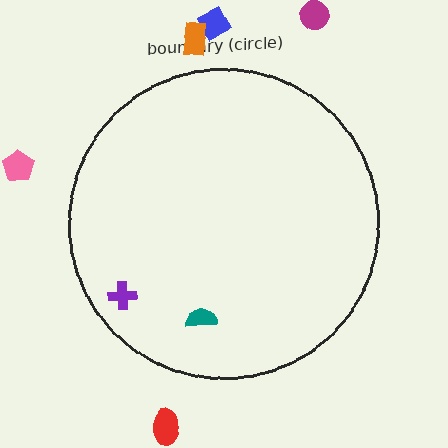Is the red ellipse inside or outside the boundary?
Outside.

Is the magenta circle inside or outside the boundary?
Outside.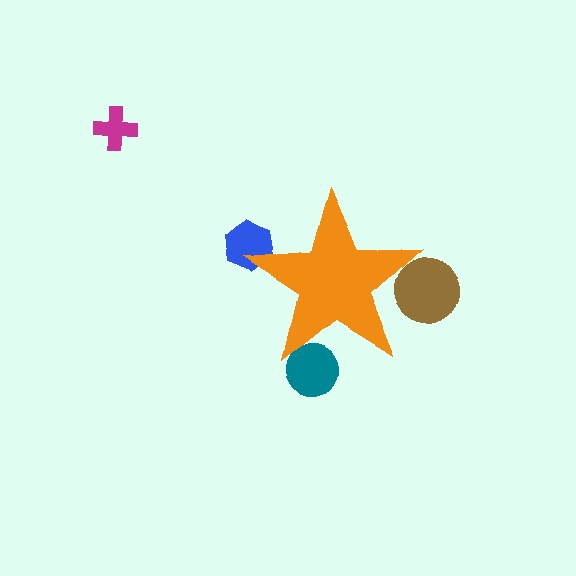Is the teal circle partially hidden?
Yes, the teal circle is partially hidden behind the orange star.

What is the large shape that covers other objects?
An orange star.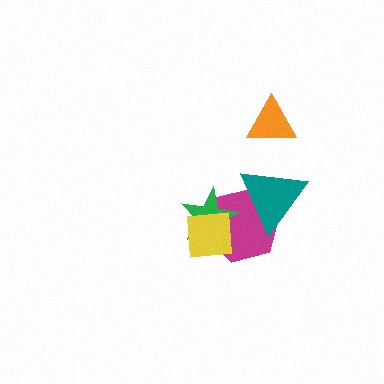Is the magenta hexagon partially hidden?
Yes, it is partially covered by another shape.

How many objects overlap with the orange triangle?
0 objects overlap with the orange triangle.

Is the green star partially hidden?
Yes, it is partially covered by another shape.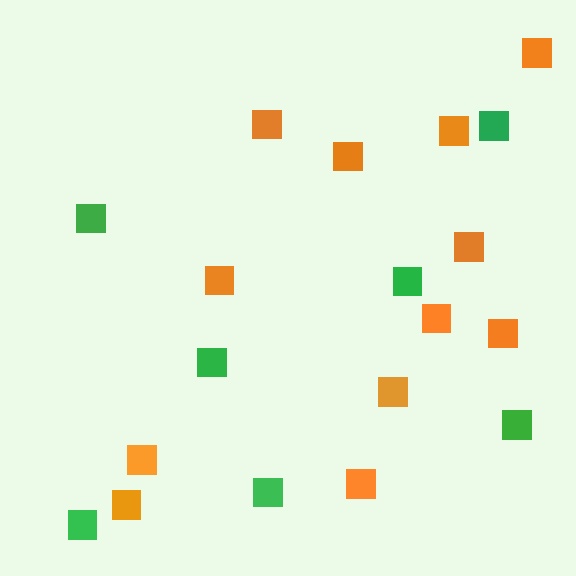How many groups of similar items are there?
There are 2 groups: one group of orange squares (12) and one group of green squares (7).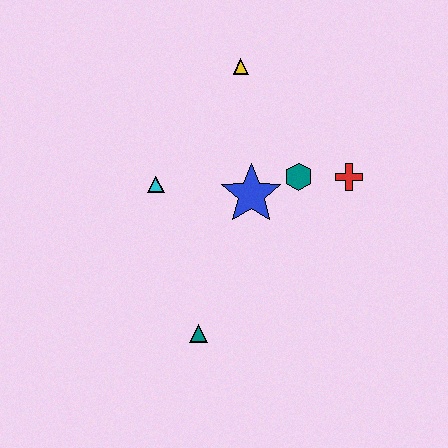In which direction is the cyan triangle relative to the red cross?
The cyan triangle is to the left of the red cross.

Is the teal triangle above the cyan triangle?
No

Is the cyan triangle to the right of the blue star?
No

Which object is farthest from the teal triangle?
The yellow triangle is farthest from the teal triangle.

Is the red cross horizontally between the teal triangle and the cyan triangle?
No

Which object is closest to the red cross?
The teal hexagon is closest to the red cross.